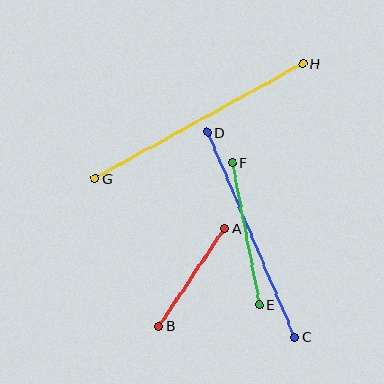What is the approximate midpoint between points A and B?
The midpoint is at approximately (192, 277) pixels.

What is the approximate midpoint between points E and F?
The midpoint is at approximately (246, 234) pixels.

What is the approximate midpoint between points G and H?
The midpoint is at approximately (199, 121) pixels.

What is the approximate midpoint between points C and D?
The midpoint is at approximately (251, 234) pixels.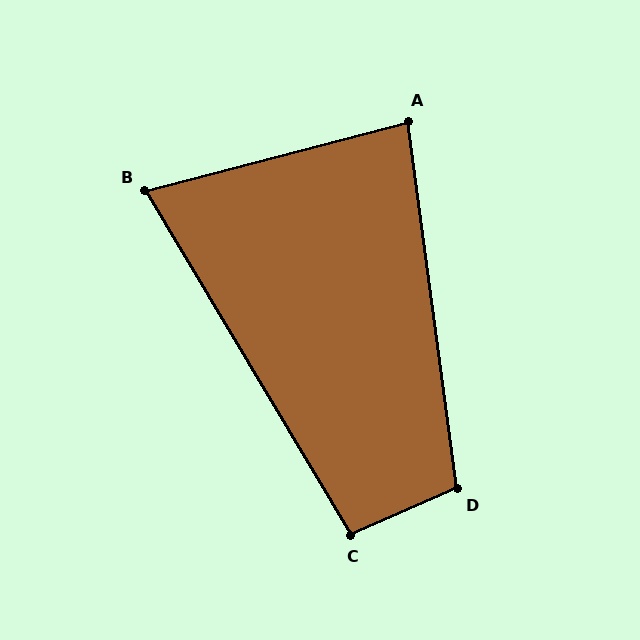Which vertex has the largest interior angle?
D, at approximately 106 degrees.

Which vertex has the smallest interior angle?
B, at approximately 74 degrees.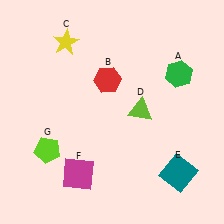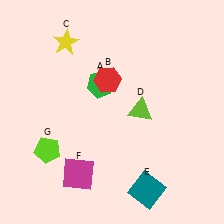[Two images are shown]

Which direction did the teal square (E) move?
The teal square (E) moved left.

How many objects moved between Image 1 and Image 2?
2 objects moved between the two images.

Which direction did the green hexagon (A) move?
The green hexagon (A) moved left.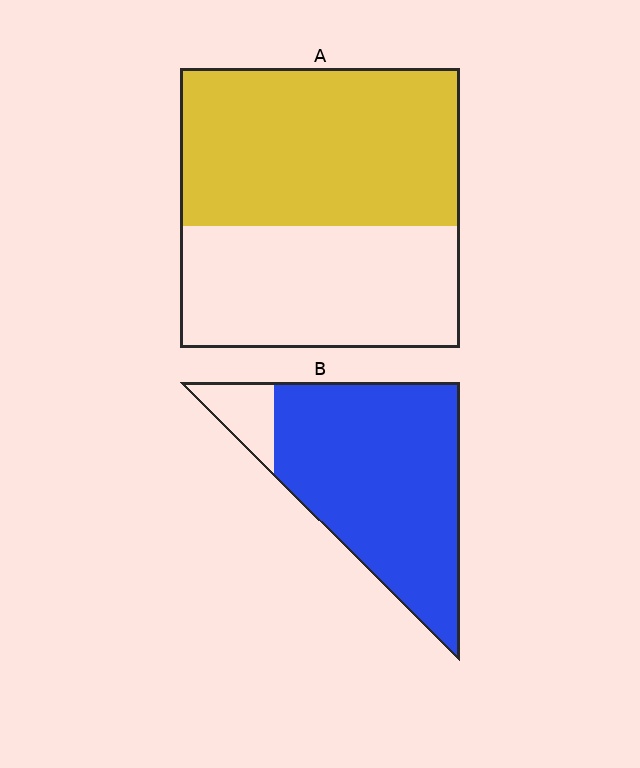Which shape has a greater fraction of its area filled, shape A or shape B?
Shape B.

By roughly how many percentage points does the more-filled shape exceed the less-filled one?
By roughly 30 percentage points (B over A).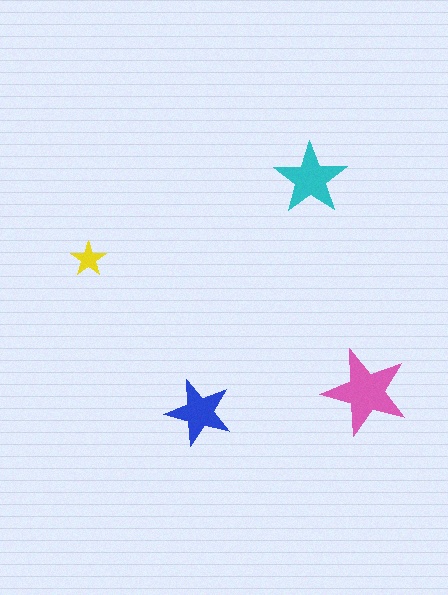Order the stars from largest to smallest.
the pink one, the cyan one, the blue one, the yellow one.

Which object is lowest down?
The blue star is bottommost.